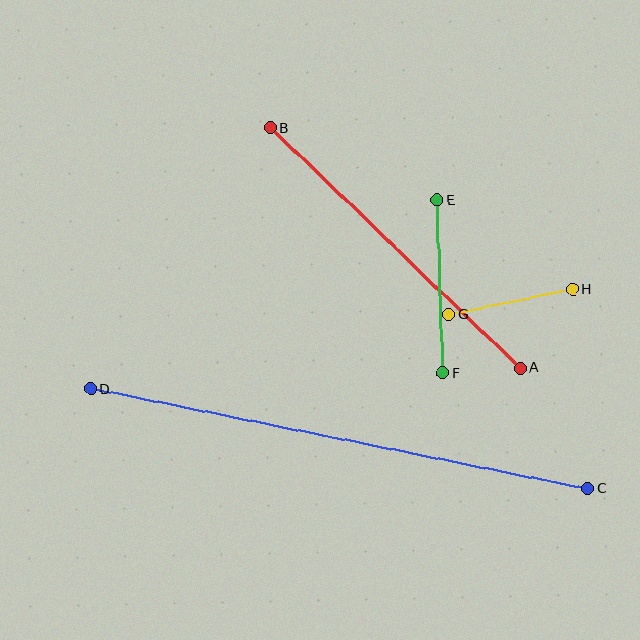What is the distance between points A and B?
The distance is approximately 347 pixels.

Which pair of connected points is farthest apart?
Points C and D are farthest apart.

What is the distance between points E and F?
The distance is approximately 173 pixels.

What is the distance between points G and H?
The distance is approximately 127 pixels.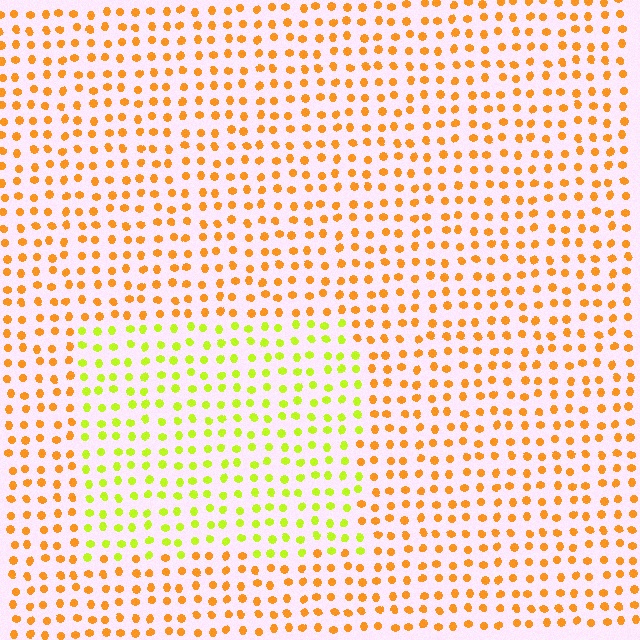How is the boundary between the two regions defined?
The boundary is defined purely by a slight shift in hue (about 45 degrees). Spacing, size, and orientation are identical on both sides.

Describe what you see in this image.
The image is filled with small orange elements in a uniform arrangement. A rectangle-shaped region is visible where the elements are tinted to a slightly different hue, forming a subtle color boundary.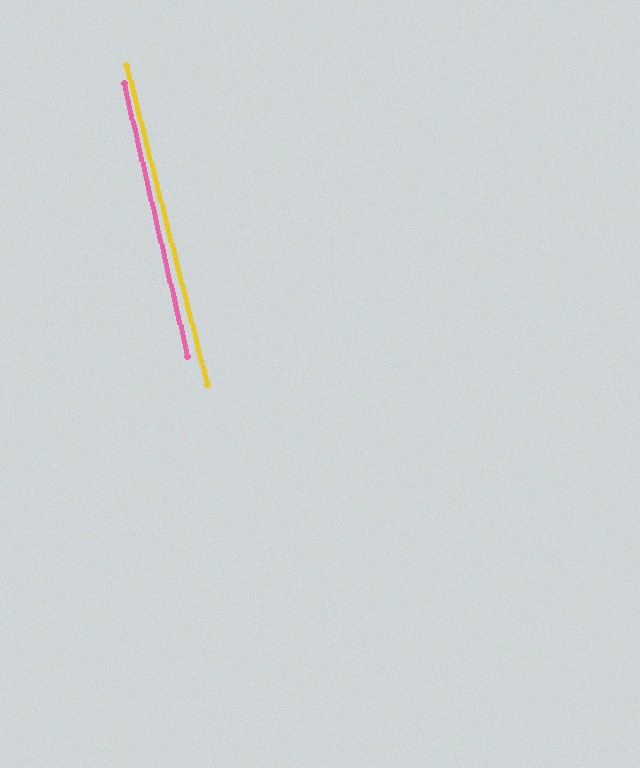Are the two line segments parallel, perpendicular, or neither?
Parallel — their directions differ by only 1.1°.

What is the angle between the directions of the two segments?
Approximately 1 degree.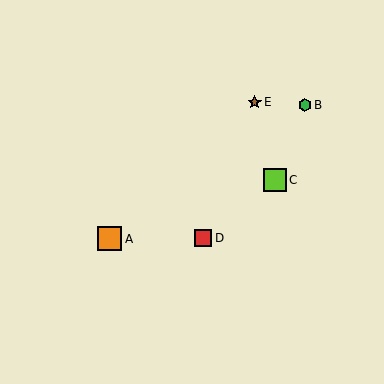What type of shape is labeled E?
Shape E is a brown star.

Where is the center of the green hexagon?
The center of the green hexagon is at (305, 105).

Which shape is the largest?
The orange square (labeled A) is the largest.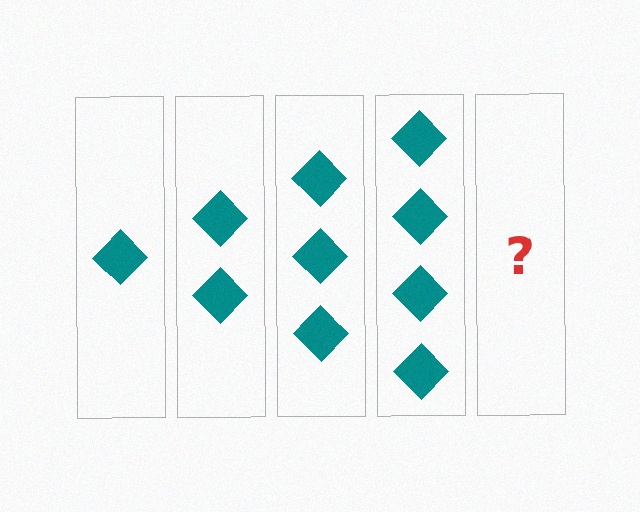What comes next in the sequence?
The next element should be 5 diamonds.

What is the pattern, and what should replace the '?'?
The pattern is that each step adds one more diamond. The '?' should be 5 diamonds.